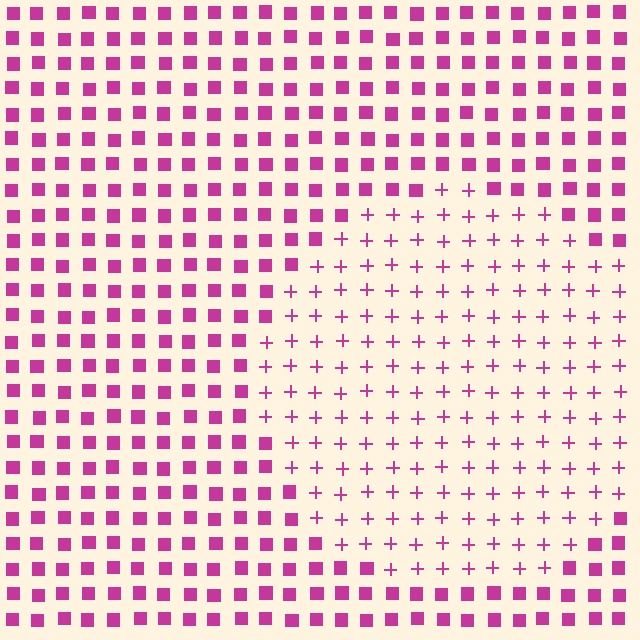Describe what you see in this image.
The image is filled with small magenta elements arranged in a uniform grid. A circle-shaped region contains plus signs, while the surrounding area contains squares. The boundary is defined purely by the change in element shape.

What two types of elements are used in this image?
The image uses plus signs inside the circle region and squares outside it.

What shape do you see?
I see a circle.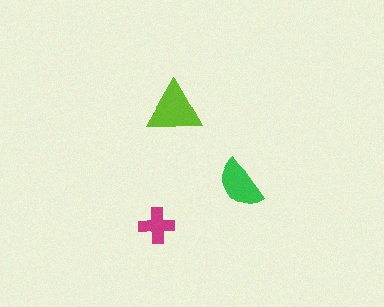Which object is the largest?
The lime triangle.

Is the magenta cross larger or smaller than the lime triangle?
Smaller.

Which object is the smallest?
The magenta cross.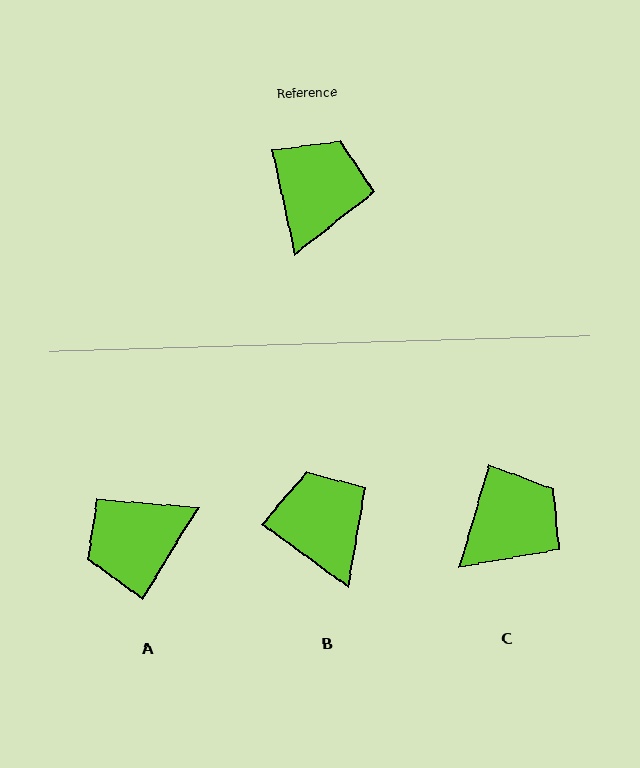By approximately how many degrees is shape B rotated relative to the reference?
Approximately 41 degrees counter-clockwise.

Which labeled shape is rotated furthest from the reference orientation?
A, about 137 degrees away.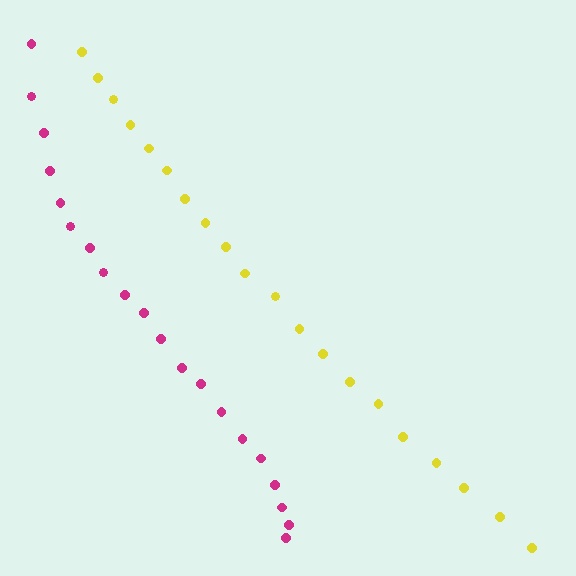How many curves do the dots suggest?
There are 2 distinct paths.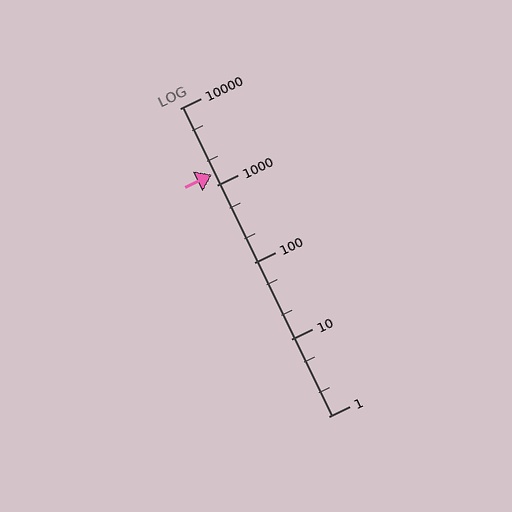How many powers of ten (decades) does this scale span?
The scale spans 4 decades, from 1 to 10000.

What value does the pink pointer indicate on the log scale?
The pointer indicates approximately 1400.